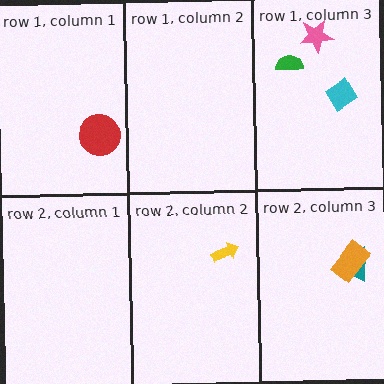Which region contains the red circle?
The row 1, column 1 region.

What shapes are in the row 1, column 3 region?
The pink star, the green semicircle, the cyan diamond.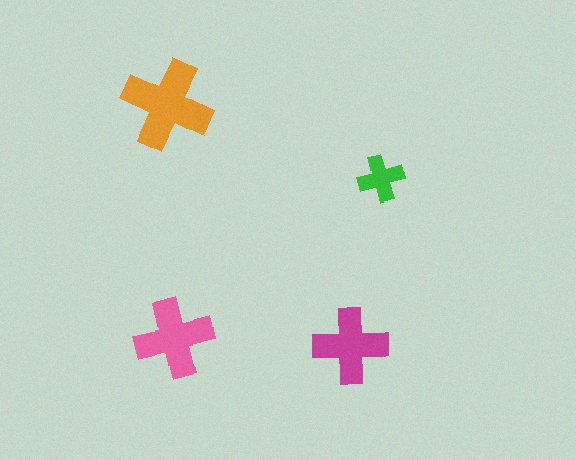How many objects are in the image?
There are 4 objects in the image.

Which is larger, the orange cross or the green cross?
The orange one.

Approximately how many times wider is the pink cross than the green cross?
About 1.5 times wider.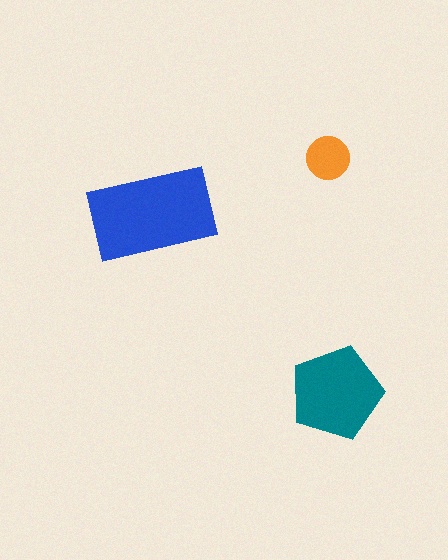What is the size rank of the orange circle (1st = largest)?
3rd.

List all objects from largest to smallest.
The blue rectangle, the teal pentagon, the orange circle.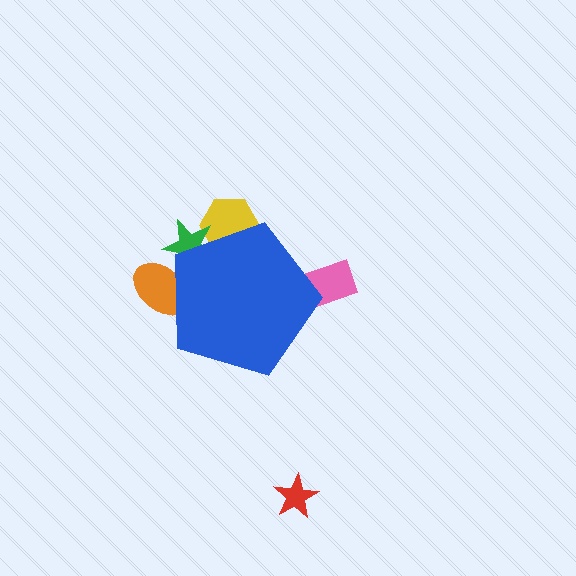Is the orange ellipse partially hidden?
Yes, the orange ellipse is partially hidden behind the blue pentagon.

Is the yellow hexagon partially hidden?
Yes, the yellow hexagon is partially hidden behind the blue pentagon.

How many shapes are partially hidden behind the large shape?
4 shapes are partially hidden.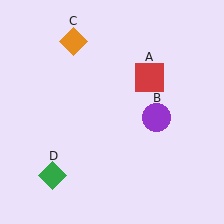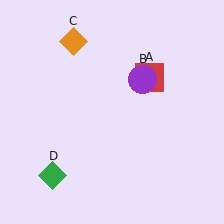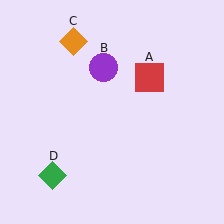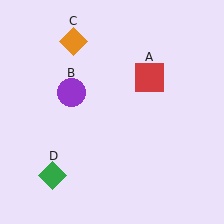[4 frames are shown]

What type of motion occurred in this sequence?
The purple circle (object B) rotated counterclockwise around the center of the scene.